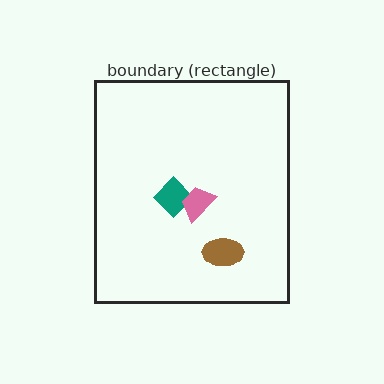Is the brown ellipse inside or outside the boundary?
Inside.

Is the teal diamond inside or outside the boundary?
Inside.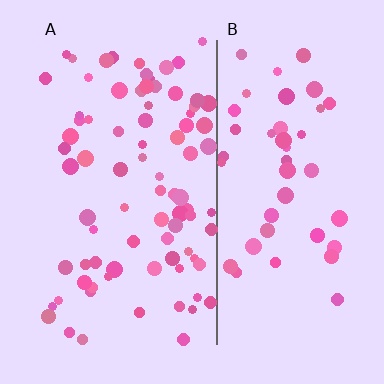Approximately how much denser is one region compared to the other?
Approximately 1.8× — region A over region B.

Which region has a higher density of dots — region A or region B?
A (the left).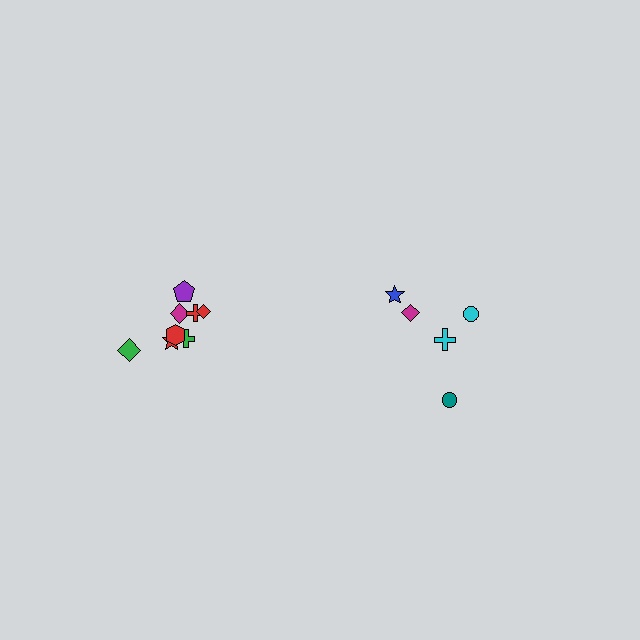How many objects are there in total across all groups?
There are 13 objects.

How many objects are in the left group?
There are 8 objects.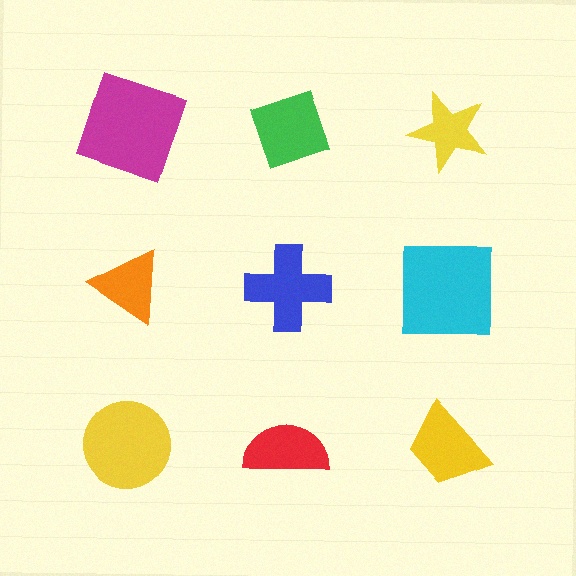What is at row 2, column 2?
A blue cross.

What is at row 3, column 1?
A yellow circle.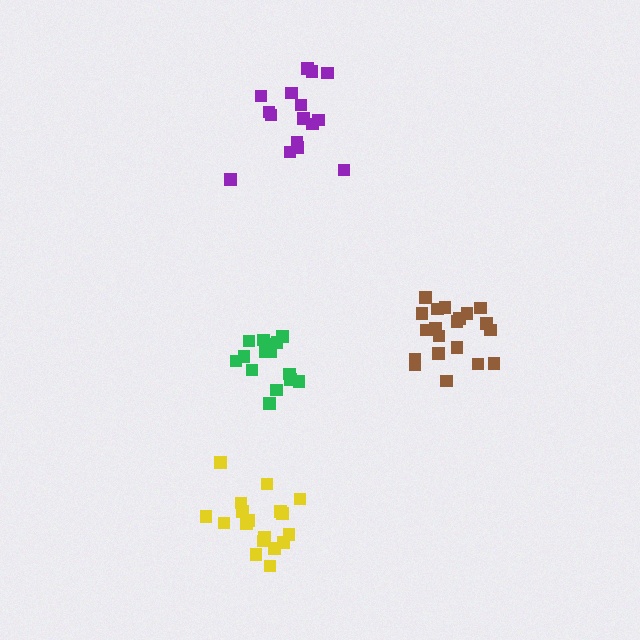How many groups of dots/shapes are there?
There are 4 groups.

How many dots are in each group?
Group 1: 16 dots, Group 2: 20 dots, Group 3: 18 dots, Group 4: 16 dots (70 total).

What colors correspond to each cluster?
The clusters are colored: green, brown, yellow, purple.